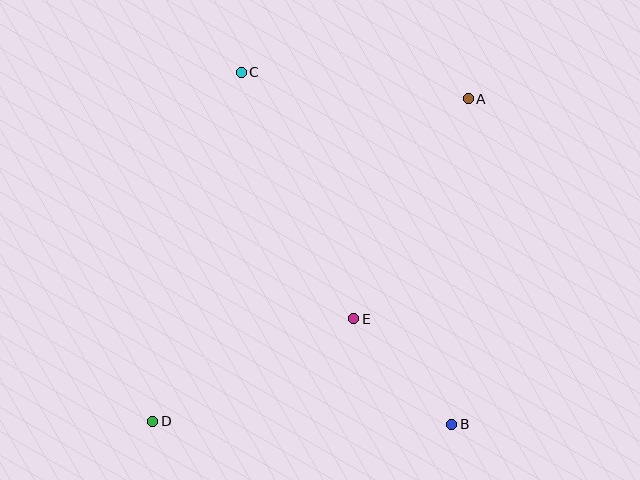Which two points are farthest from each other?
Points A and D are farthest from each other.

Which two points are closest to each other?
Points B and E are closest to each other.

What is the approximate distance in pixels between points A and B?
The distance between A and B is approximately 326 pixels.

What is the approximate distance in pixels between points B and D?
The distance between B and D is approximately 299 pixels.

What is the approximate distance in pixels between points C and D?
The distance between C and D is approximately 360 pixels.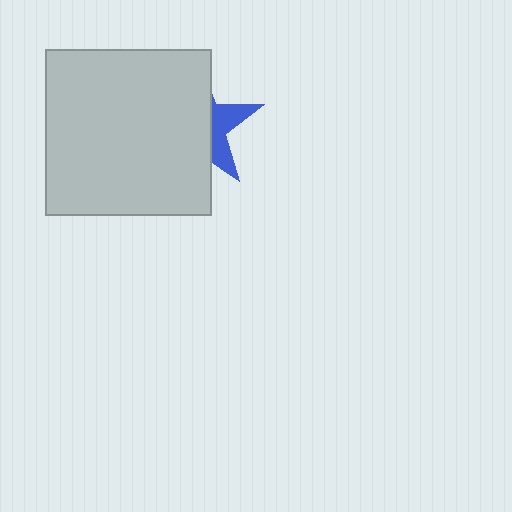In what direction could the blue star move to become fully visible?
The blue star could move right. That would shift it out from behind the light gray square entirely.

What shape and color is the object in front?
The object in front is a light gray square.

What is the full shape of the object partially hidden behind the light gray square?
The partially hidden object is a blue star.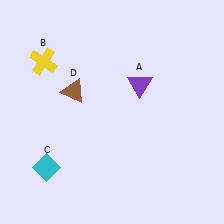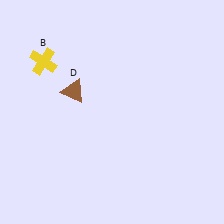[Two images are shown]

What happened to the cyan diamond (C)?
The cyan diamond (C) was removed in Image 2. It was in the bottom-left area of Image 1.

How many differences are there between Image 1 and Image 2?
There are 2 differences between the two images.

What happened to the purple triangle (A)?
The purple triangle (A) was removed in Image 2. It was in the top-right area of Image 1.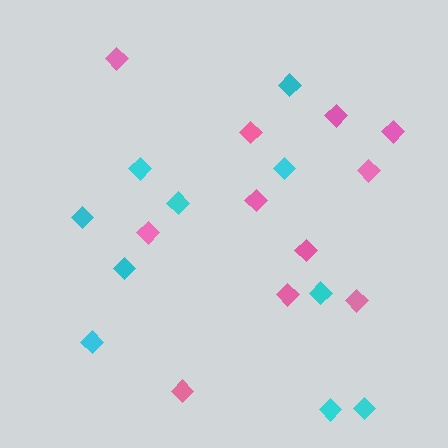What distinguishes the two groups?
There are 2 groups: one group of pink diamonds (11) and one group of cyan diamonds (10).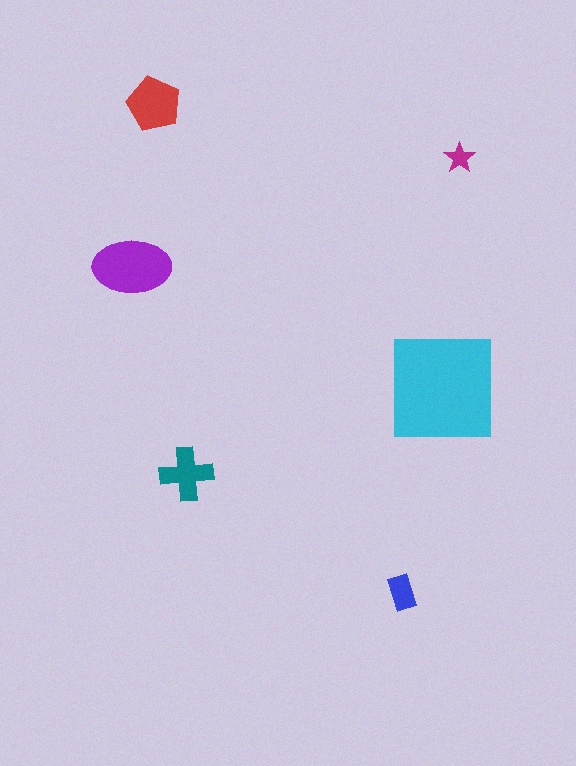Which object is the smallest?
The magenta star.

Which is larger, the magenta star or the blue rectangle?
The blue rectangle.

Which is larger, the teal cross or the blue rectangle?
The teal cross.